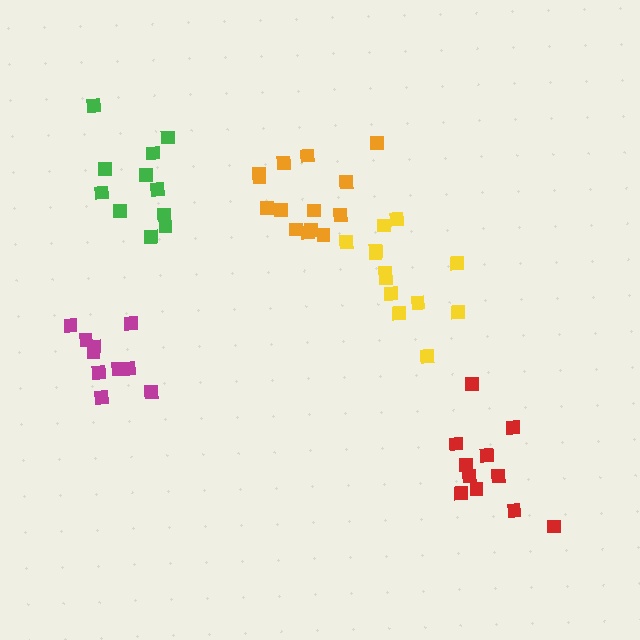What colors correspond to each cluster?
The clusters are colored: yellow, magenta, red, orange, green.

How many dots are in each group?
Group 1: 13 dots, Group 2: 10 dots, Group 3: 11 dots, Group 4: 14 dots, Group 5: 11 dots (59 total).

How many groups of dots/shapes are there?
There are 5 groups.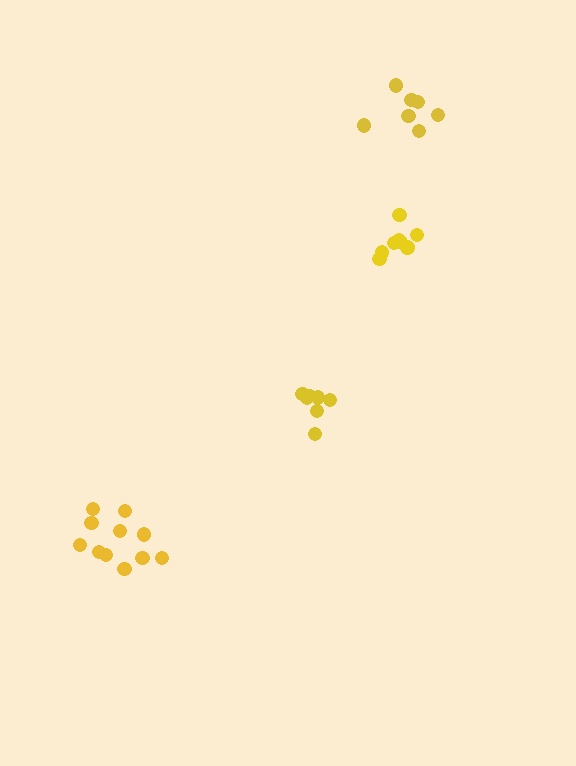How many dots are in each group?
Group 1: 7 dots, Group 2: 11 dots, Group 3: 9 dots, Group 4: 7 dots (34 total).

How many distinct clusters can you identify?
There are 4 distinct clusters.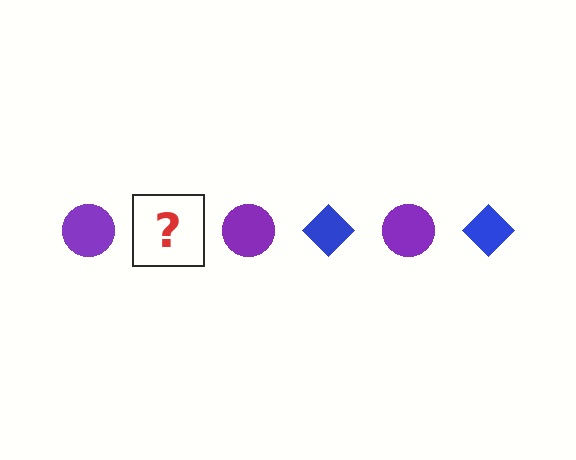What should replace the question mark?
The question mark should be replaced with a blue diamond.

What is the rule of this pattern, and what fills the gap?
The rule is that the pattern alternates between purple circle and blue diamond. The gap should be filled with a blue diamond.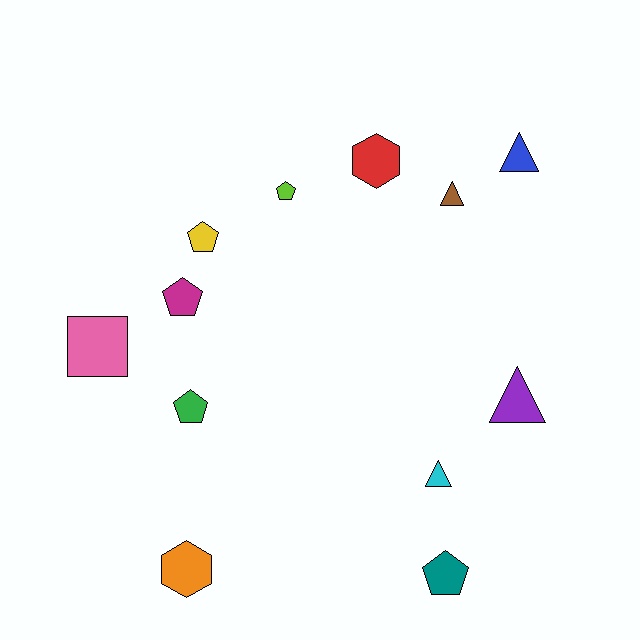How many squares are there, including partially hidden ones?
There is 1 square.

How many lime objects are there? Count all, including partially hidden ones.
There is 1 lime object.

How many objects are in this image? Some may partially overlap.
There are 12 objects.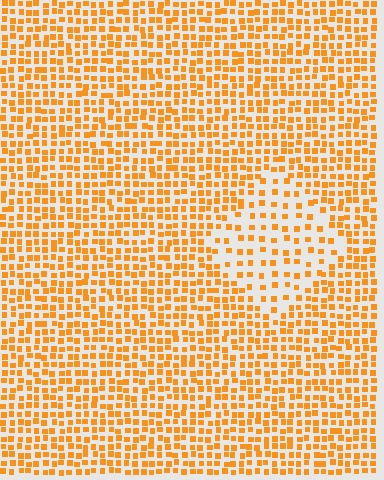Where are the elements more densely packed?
The elements are more densely packed outside the diamond boundary.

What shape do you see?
I see a diamond.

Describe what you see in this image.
The image contains small orange elements arranged at two different densities. A diamond-shaped region is visible where the elements are less densely packed than the surrounding area.